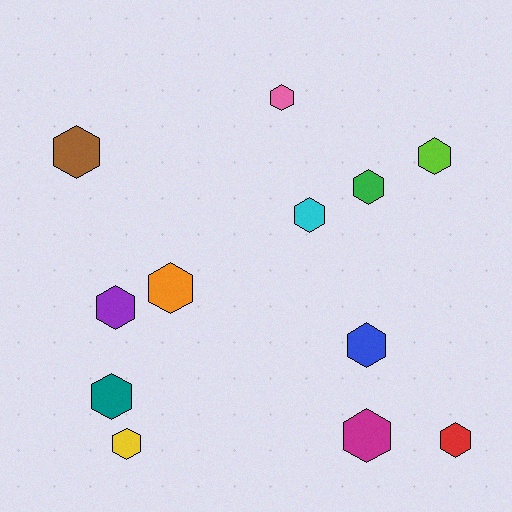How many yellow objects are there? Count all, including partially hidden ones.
There is 1 yellow object.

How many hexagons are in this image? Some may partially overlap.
There are 12 hexagons.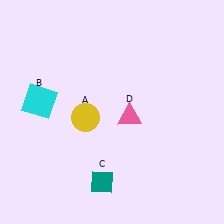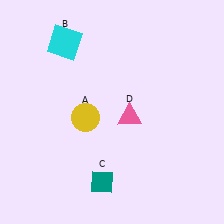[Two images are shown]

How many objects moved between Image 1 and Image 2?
1 object moved between the two images.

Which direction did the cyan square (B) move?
The cyan square (B) moved up.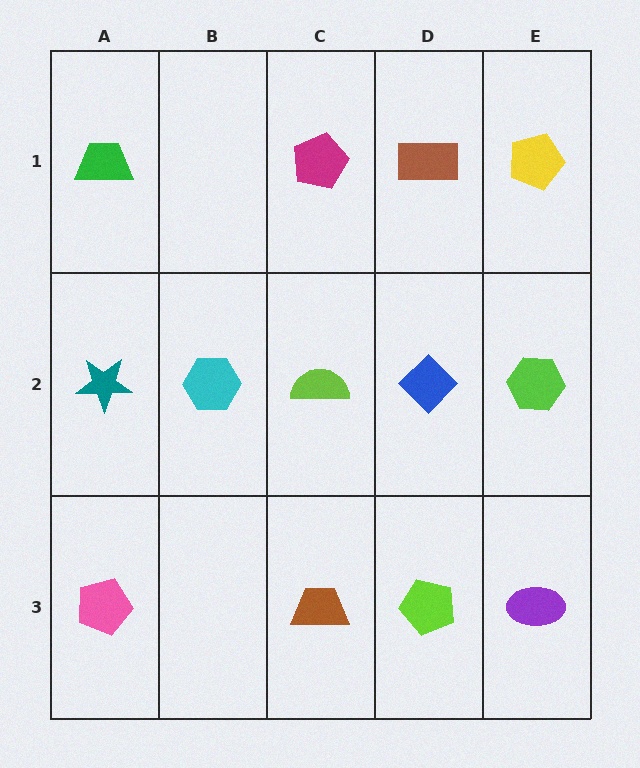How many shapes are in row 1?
4 shapes.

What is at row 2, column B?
A cyan hexagon.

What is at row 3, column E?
A purple ellipse.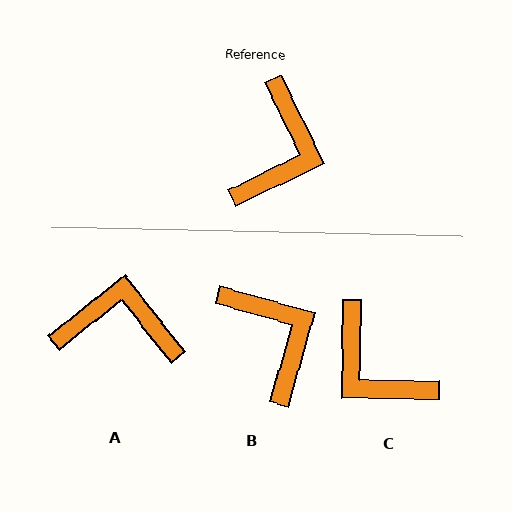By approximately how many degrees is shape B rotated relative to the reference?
Approximately 48 degrees counter-clockwise.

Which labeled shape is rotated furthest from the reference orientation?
C, about 117 degrees away.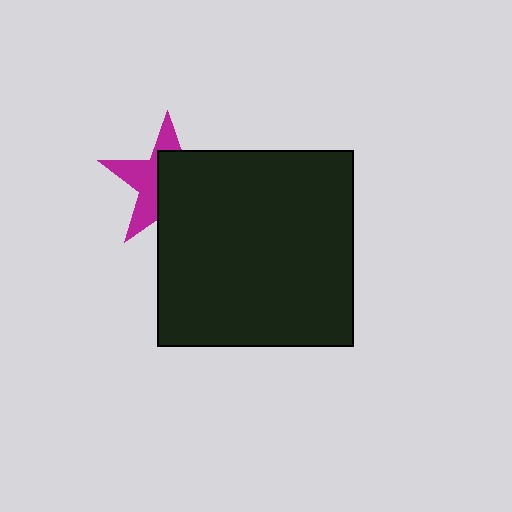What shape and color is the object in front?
The object in front is a black square.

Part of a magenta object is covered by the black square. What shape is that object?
It is a star.